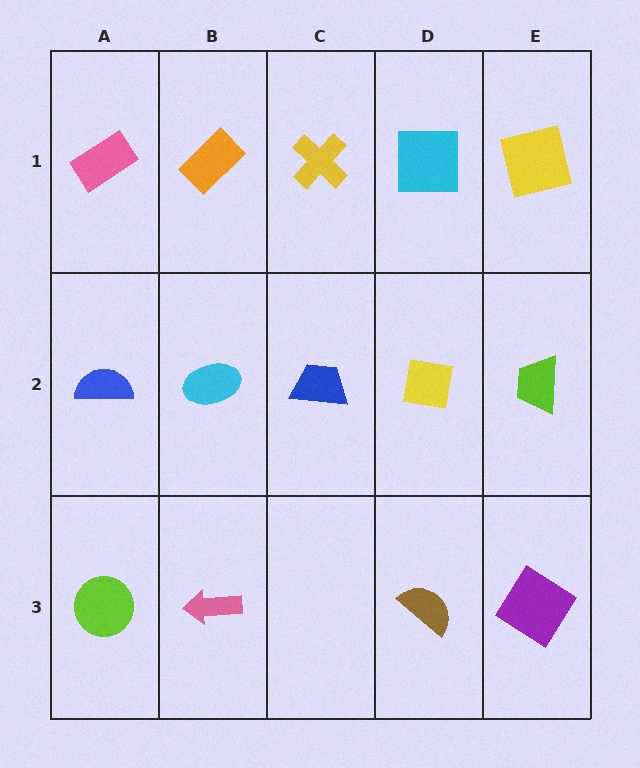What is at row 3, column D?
A brown semicircle.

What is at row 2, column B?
A cyan ellipse.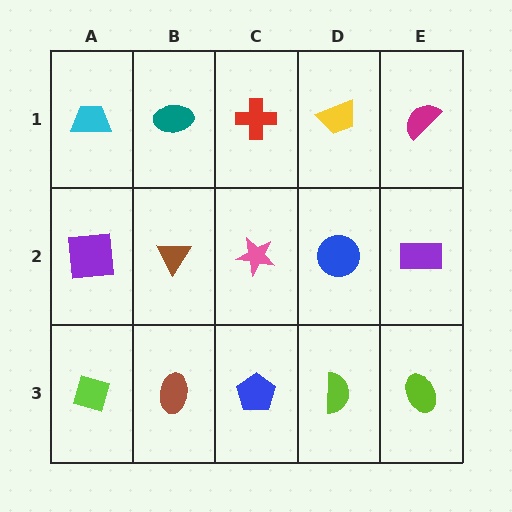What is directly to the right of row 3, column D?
A lime ellipse.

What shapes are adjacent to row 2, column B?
A teal ellipse (row 1, column B), a brown ellipse (row 3, column B), a purple square (row 2, column A), a pink star (row 2, column C).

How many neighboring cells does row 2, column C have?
4.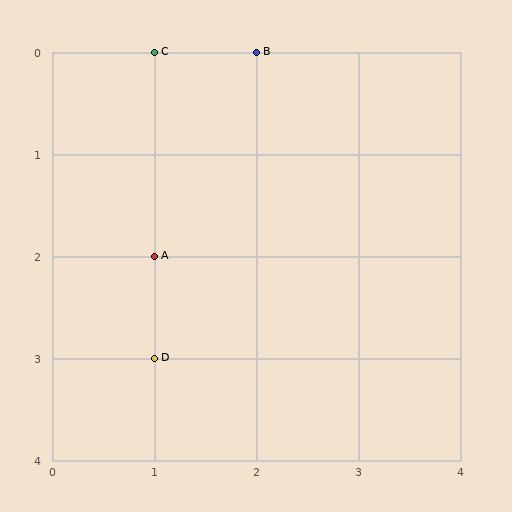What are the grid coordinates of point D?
Point D is at grid coordinates (1, 3).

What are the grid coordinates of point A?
Point A is at grid coordinates (1, 2).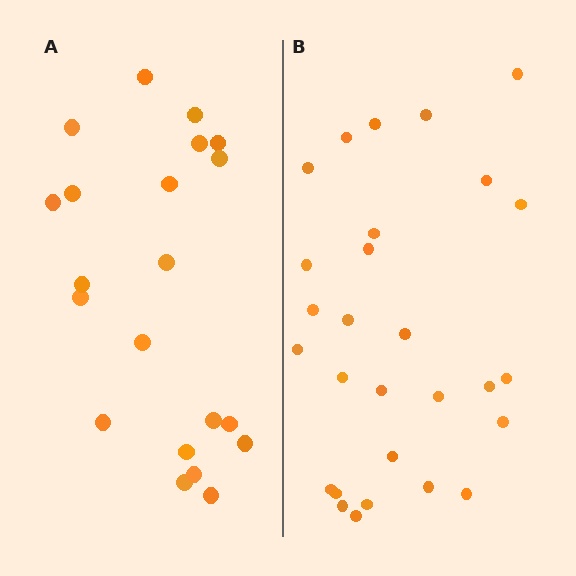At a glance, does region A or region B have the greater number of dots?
Region B (the right region) has more dots.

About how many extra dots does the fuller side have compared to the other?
Region B has roughly 8 or so more dots than region A.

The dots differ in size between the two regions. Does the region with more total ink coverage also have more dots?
No. Region A has more total ink coverage because its dots are larger, but region B actually contains more individual dots. Total area can be misleading — the number of items is what matters here.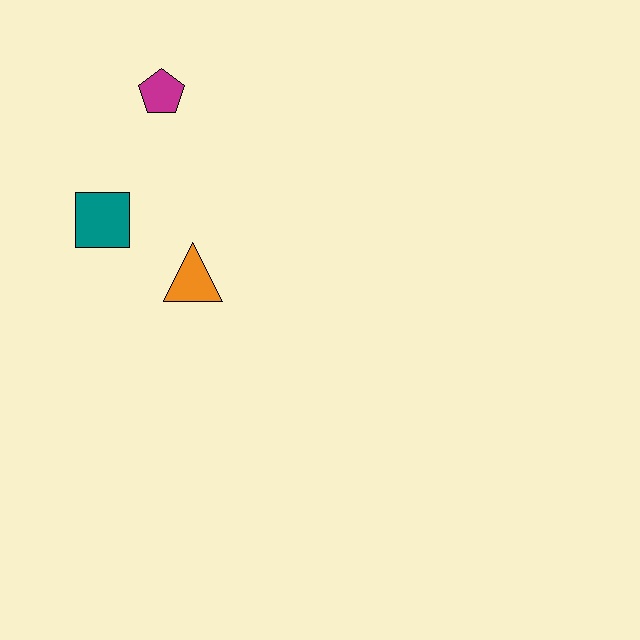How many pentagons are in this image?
There is 1 pentagon.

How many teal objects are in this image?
There is 1 teal object.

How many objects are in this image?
There are 3 objects.